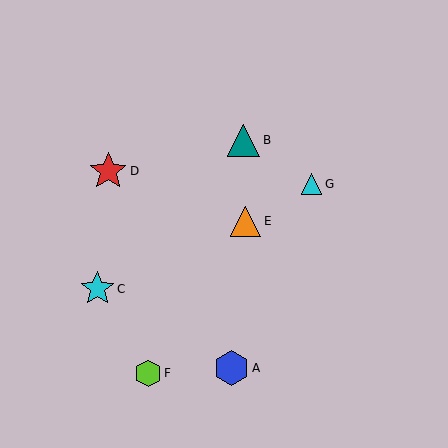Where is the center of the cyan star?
The center of the cyan star is at (97, 289).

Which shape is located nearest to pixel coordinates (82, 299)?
The cyan star (labeled C) at (97, 289) is nearest to that location.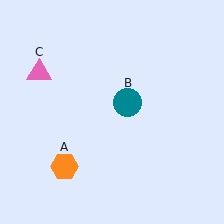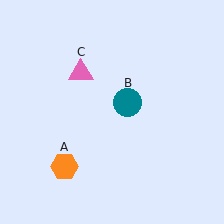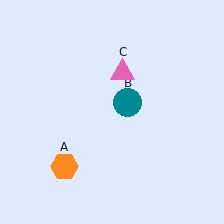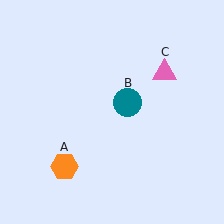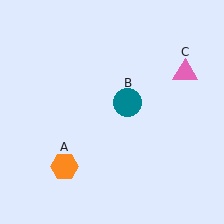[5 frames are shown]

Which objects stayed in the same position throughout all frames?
Orange hexagon (object A) and teal circle (object B) remained stationary.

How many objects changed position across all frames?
1 object changed position: pink triangle (object C).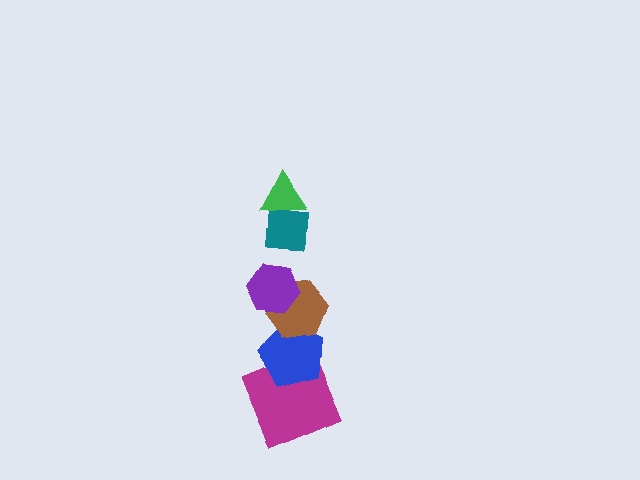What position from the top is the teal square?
The teal square is 2nd from the top.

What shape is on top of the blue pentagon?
The brown hexagon is on top of the blue pentagon.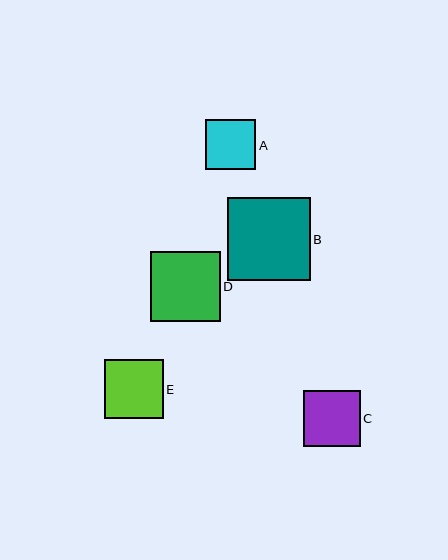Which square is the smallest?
Square A is the smallest with a size of approximately 50 pixels.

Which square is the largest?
Square B is the largest with a size of approximately 83 pixels.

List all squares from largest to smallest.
From largest to smallest: B, D, E, C, A.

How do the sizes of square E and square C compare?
Square E and square C are approximately the same size.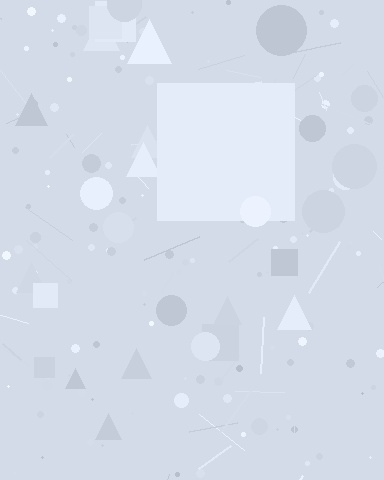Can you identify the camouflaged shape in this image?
The camouflaged shape is a square.